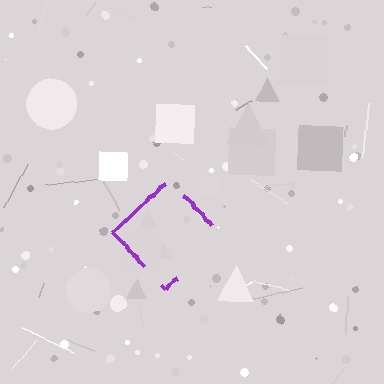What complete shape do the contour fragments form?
The contour fragments form a diamond.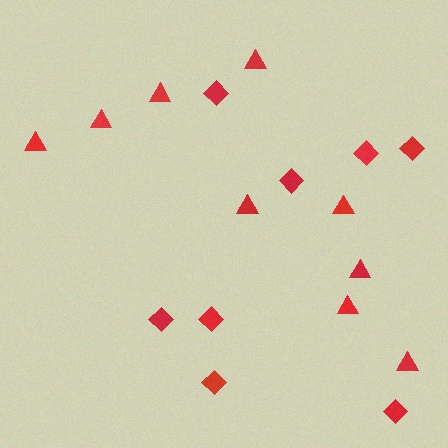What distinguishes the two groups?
There are 2 groups: one group of triangles (9) and one group of diamonds (8).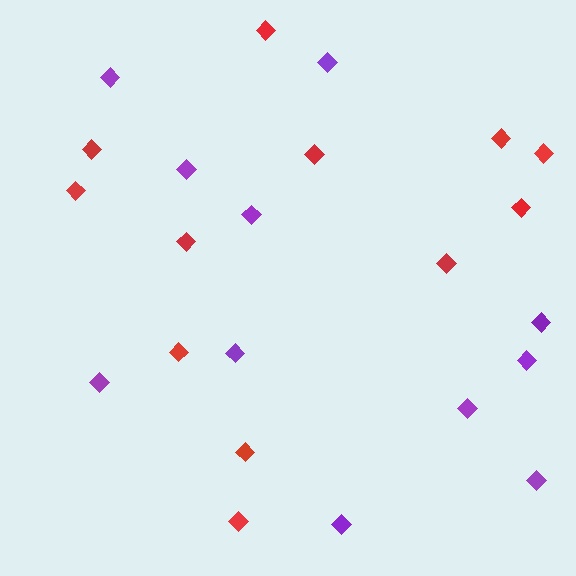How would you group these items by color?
There are 2 groups: one group of purple diamonds (11) and one group of red diamonds (12).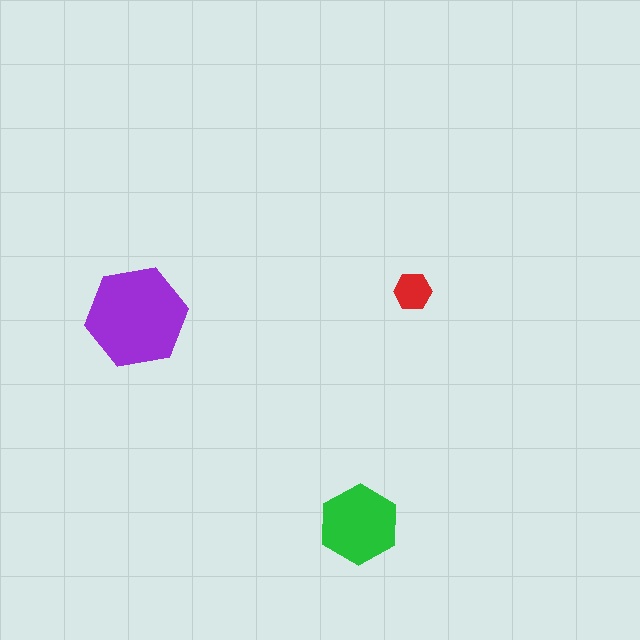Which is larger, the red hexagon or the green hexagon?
The green one.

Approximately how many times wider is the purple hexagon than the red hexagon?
About 2.5 times wider.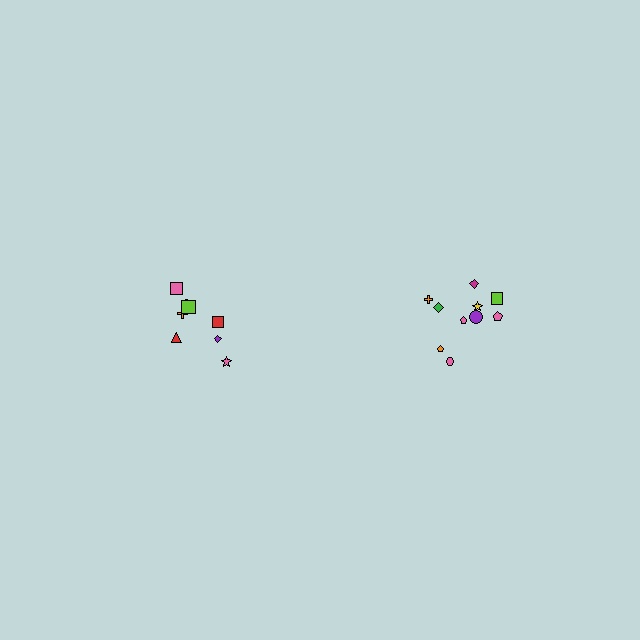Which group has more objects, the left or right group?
The right group.